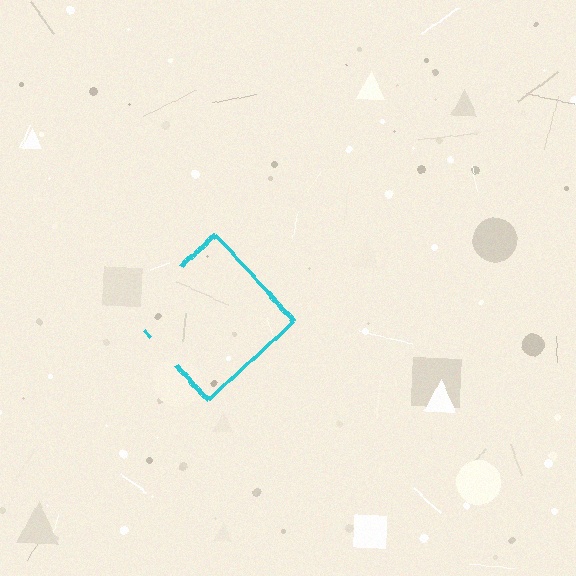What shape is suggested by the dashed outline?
The dashed outline suggests a diamond.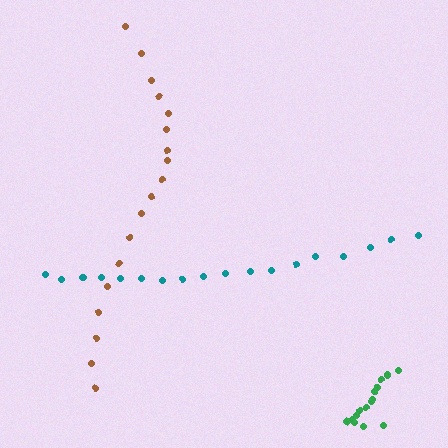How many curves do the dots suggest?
There are 3 distinct paths.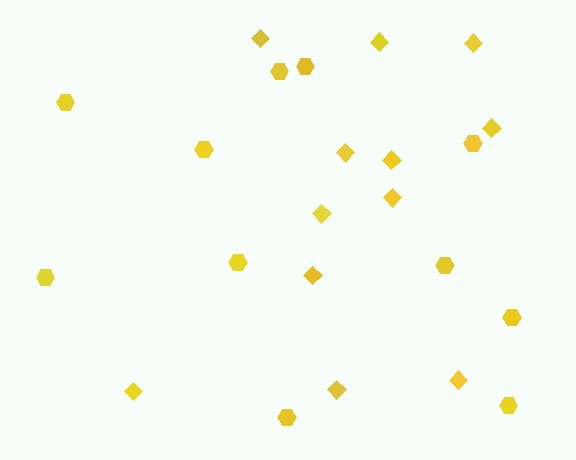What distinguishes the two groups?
There are 2 groups: one group of diamonds (12) and one group of hexagons (11).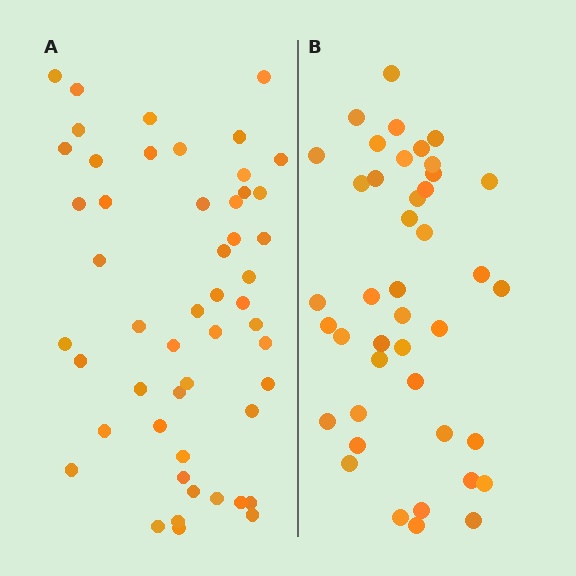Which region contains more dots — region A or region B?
Region A (the left region) has more dots.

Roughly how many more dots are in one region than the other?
Region A has roughly 8 or so more dots than region B.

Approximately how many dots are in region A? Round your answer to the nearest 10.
About 50 dots. (The exact count is 51, which rounds to 50.)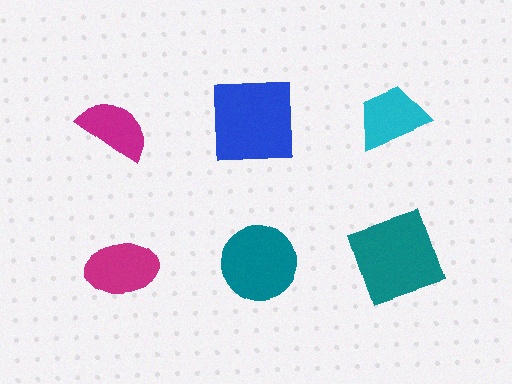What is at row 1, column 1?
A magenta semicircle.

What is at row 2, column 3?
A teal square.